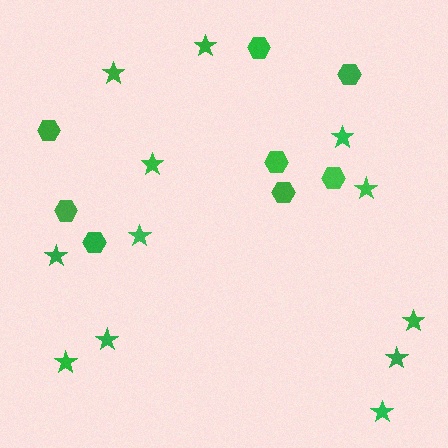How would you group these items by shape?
There are 2 groups: one group of hexagons (8) and one group of stars (12).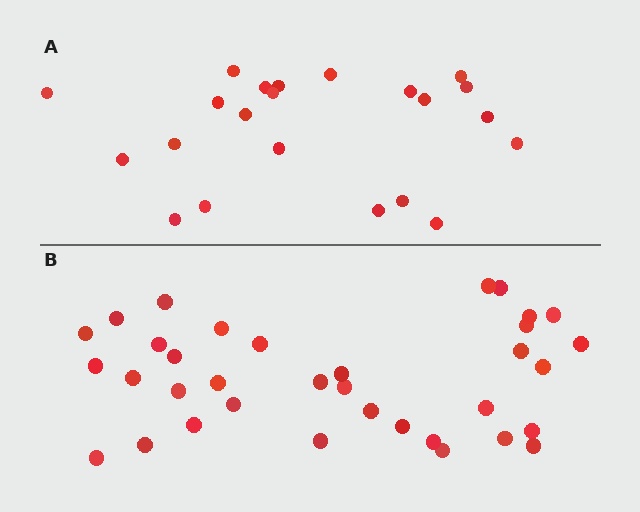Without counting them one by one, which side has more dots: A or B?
Region B (the bottom region) has more dots.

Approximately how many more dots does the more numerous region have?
Region B has approximately 15 more dots than region A.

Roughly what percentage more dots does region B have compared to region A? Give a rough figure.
About 60% more.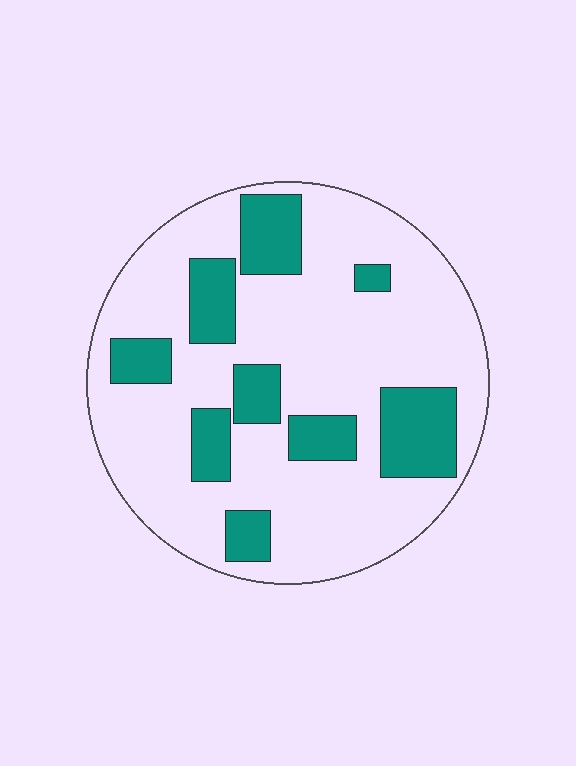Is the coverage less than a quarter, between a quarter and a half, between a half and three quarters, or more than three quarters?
Less than a quarter.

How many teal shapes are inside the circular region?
9.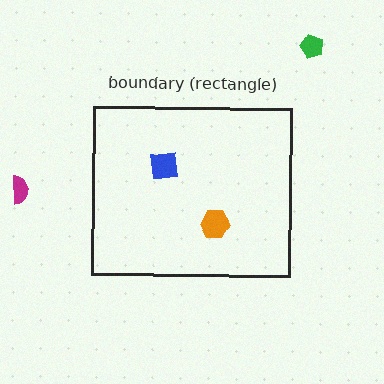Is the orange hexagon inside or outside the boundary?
Inside.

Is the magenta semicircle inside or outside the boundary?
Outside.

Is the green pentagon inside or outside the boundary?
Outside.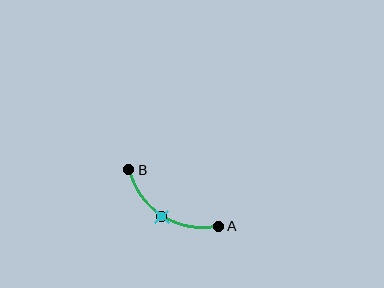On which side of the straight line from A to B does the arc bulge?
The arc bulges below the straight line connecting A and B.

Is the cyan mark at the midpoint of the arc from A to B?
Yes. The cyan mark lies on the arc at equal arc-length from both A and B — it is the arc midpoint.